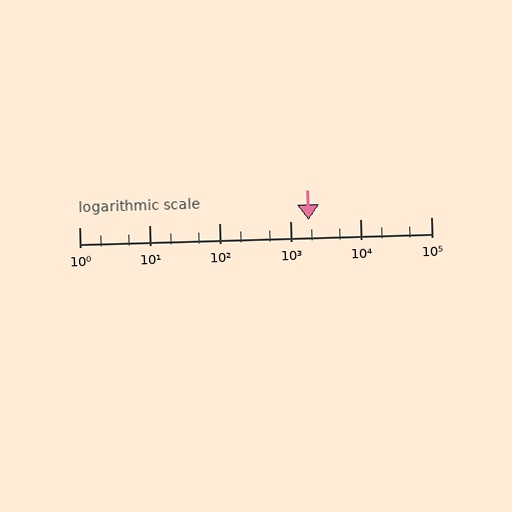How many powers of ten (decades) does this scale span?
The scale spans 5 decades, from 1 to 100000.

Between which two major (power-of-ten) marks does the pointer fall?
The pointer is between 1000 and 10000.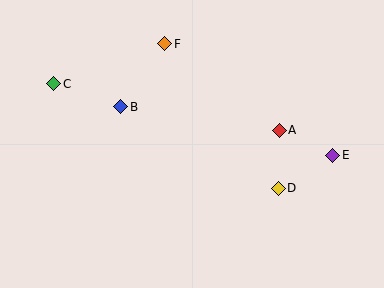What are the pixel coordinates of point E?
Point E is at (333, 155).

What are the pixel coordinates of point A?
Point A is at (279, 130).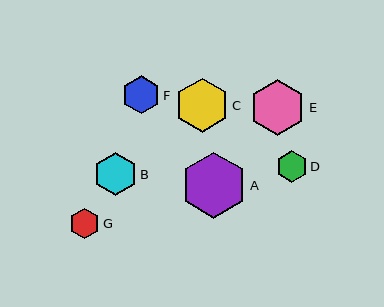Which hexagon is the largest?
Hexagon A is the largest with a size of approximately 66 pixels.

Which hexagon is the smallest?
Hexagon G is the smallest with a size of approximately 30 pixels.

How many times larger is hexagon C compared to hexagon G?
Hexagon C is approximately 1.8 times the size of hexagon G.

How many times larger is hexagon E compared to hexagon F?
Hexagon E is approximately 1.5 times the size of hexagon F.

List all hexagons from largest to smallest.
From largest to smallest: A, E, C, B, F, D, G.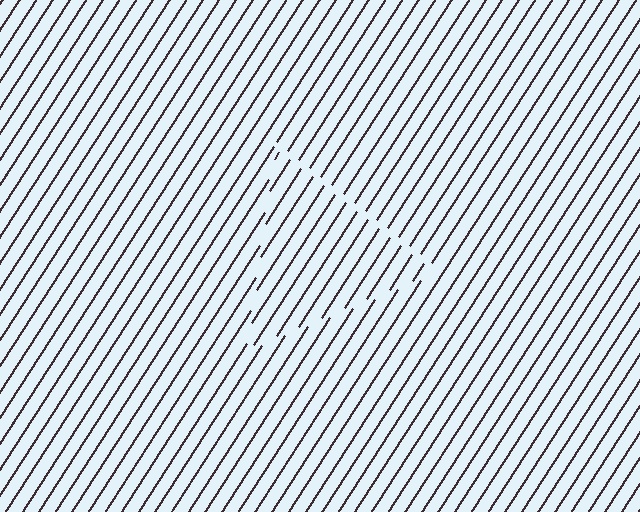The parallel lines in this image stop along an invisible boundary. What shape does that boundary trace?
An illusory triangle. The interior of the shape contains the same grating, shifted by half a period — the contour is defined by the phase discontinuity where line-ends from the inner and outer gratings abut.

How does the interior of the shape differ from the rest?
The interior of the shape contains the same grating, shifted by half a period — the contour is defined by the phase discontinuity where line-ends from the inner and outer gratings abut.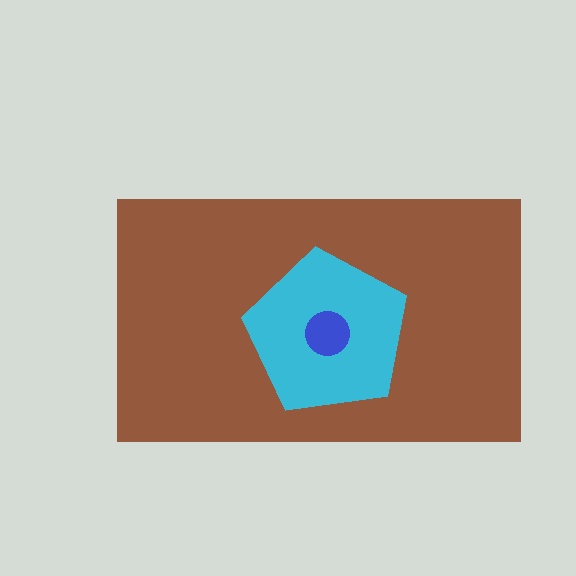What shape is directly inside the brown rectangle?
The cyan pentagon.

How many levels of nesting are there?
3.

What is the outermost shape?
The brown rectangle.